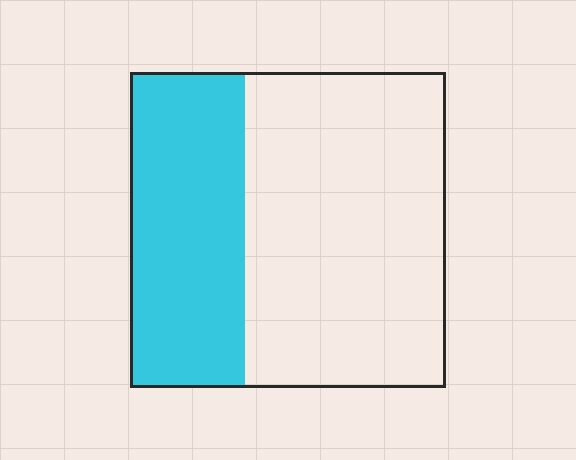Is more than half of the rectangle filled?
No.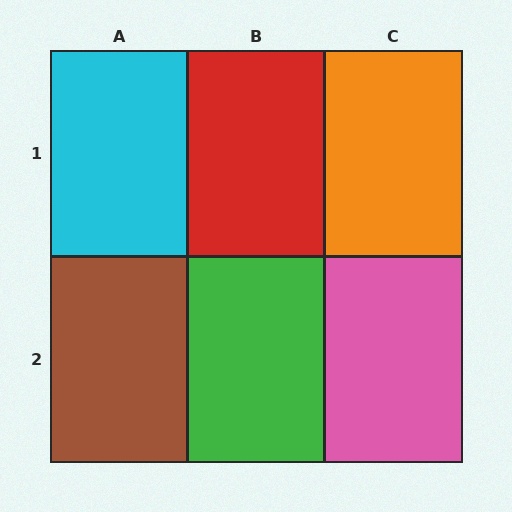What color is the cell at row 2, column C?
Pink.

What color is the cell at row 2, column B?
Green.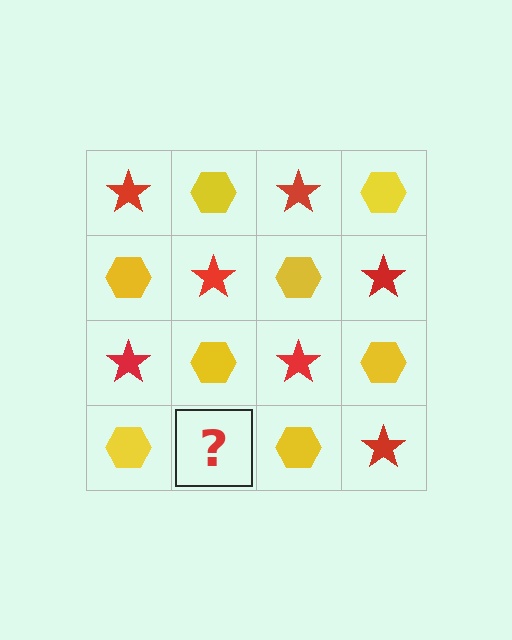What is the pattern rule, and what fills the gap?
The rule is that it alternates red star and yellow hexagon in a checkerboard pattern. The gap should be filled with a red star.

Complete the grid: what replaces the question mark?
The question mark should be replaced with a red star.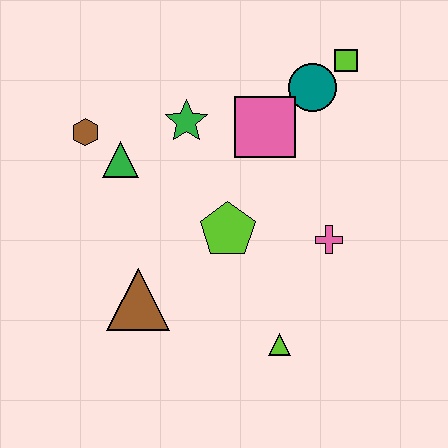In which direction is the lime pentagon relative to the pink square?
The lime pentagon is below the pink square.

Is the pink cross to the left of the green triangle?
No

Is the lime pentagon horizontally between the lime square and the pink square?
No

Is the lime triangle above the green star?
No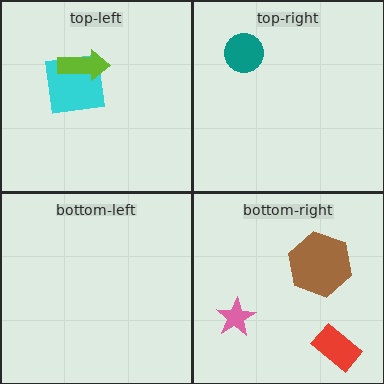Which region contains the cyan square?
The top-left region.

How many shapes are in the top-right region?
1.